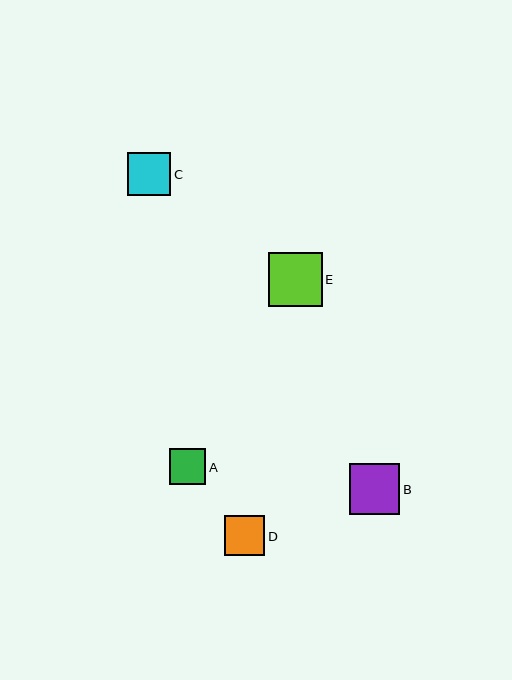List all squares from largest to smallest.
From largest to smallest: E, B, C, D, A.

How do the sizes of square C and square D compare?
Square C and square D are approximately the same size.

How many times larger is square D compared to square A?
Square D is approximately 1.1 times the size of square A.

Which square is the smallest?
Square A is the smallest with a size of approximately 36 pixels.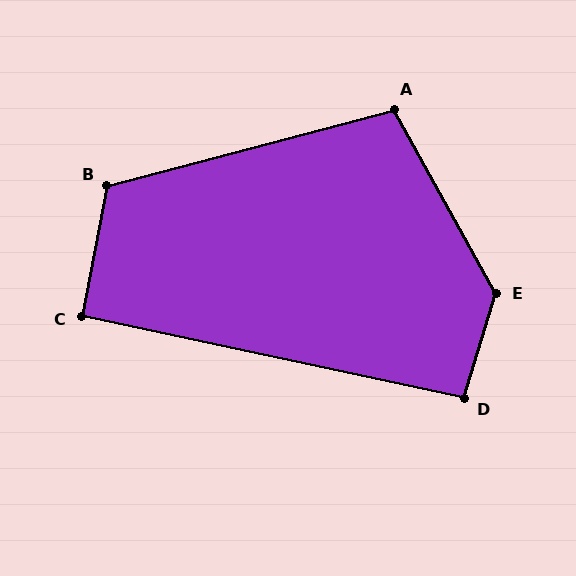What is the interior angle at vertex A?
Approximately 104 degrees (obtuse).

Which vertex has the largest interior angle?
E, at approximately 134 degrees.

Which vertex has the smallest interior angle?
C, at approximately 91 degrees.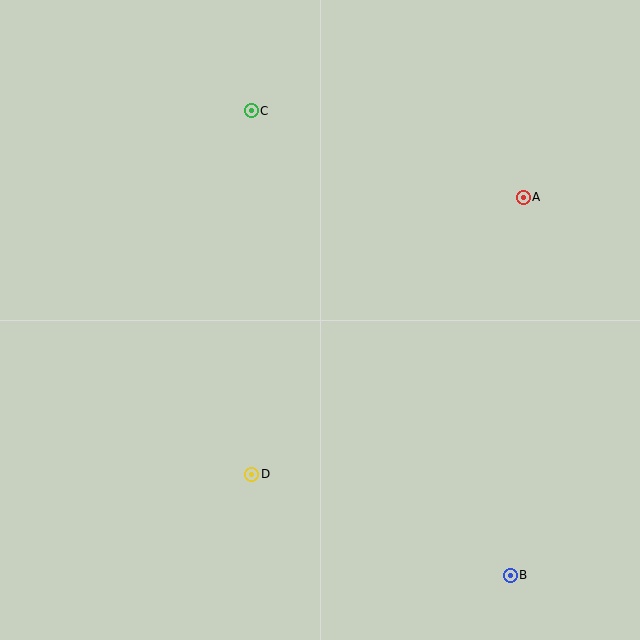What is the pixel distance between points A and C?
The distance between A and C is 285 pixels.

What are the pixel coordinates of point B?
Point B is at (510, 575).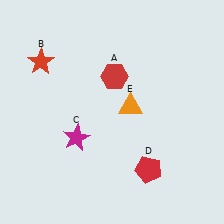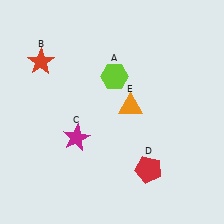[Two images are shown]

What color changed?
The hexagon (A) changed from red in Image 1 to lime in Image 2.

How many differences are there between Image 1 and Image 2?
There is 1 difference between the two images.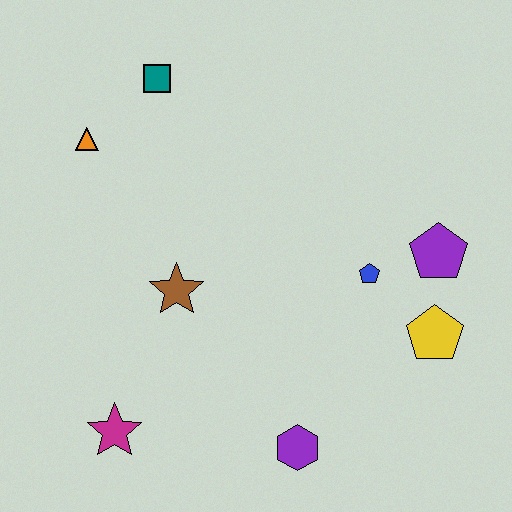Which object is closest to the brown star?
The magenta star is closest to the brown star.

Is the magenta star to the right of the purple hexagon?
No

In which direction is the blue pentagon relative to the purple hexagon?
The blue pentagon is above the purple hexagon.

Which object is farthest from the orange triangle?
The yellow pentagon is farthest from the orange triangle.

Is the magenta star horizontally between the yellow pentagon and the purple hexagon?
No